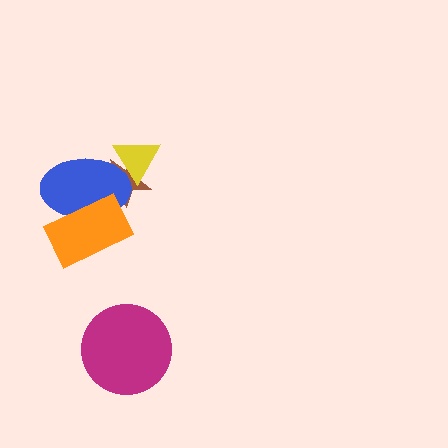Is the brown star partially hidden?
Yes, it is partially covered by another shape.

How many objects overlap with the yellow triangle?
2 objects overlap with the yellow triangle.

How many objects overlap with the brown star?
2 objects overlap with the brown star.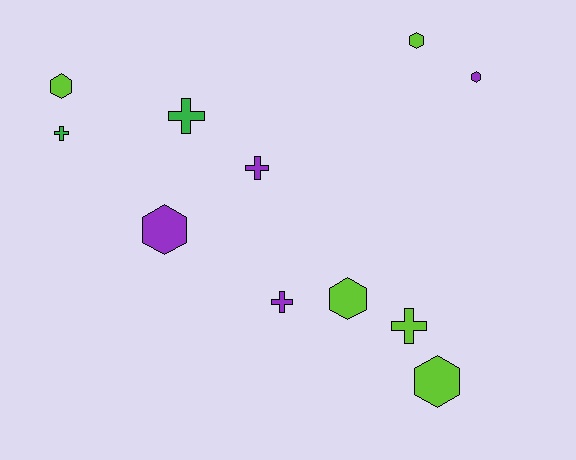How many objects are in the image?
There are 11 objects.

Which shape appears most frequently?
Hexagon, with 6 objects.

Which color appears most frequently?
Lime, with 5 objects.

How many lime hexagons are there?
There are 4 lime hexagons.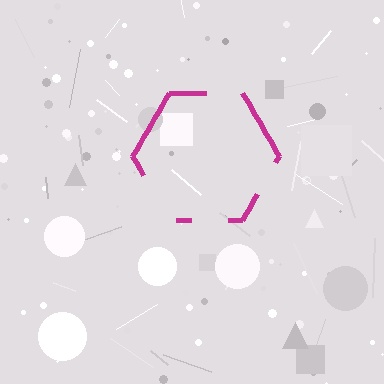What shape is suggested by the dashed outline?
The dashed outline suggests a hexagon.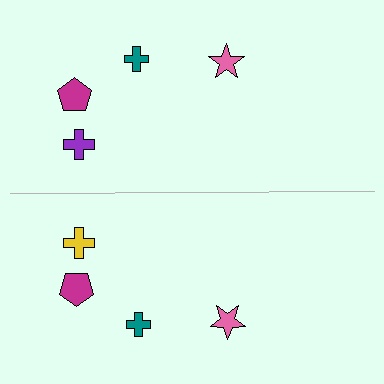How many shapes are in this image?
There are 8 shapes in this image.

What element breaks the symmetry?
The yellow cross on the bottom side breaks the symmetry — its mirror counterpart is purple.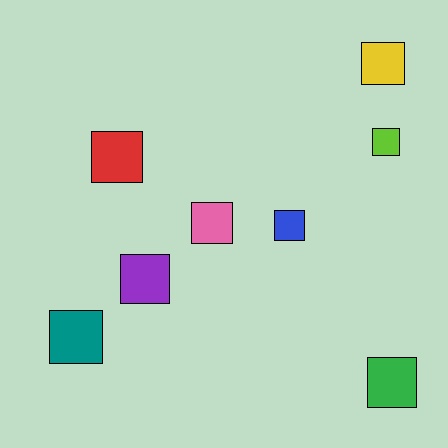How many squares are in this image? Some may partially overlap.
There are 8 squares.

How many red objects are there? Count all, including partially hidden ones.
There is 1 red object.